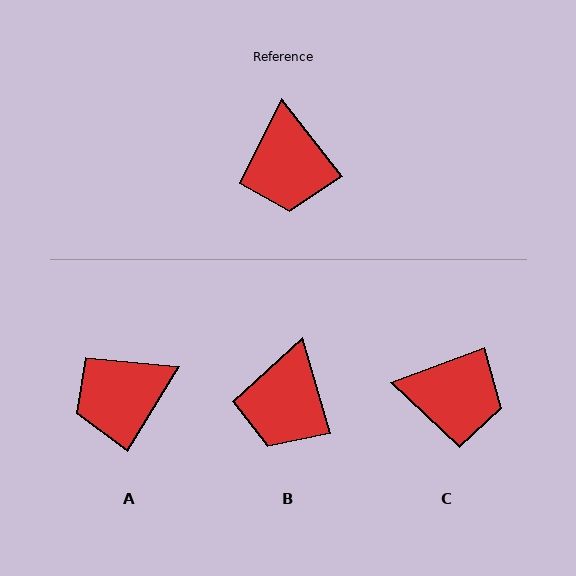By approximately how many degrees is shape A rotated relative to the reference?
Approximately 69 degrees clockwise.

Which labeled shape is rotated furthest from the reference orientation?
C, about 72 degrees away.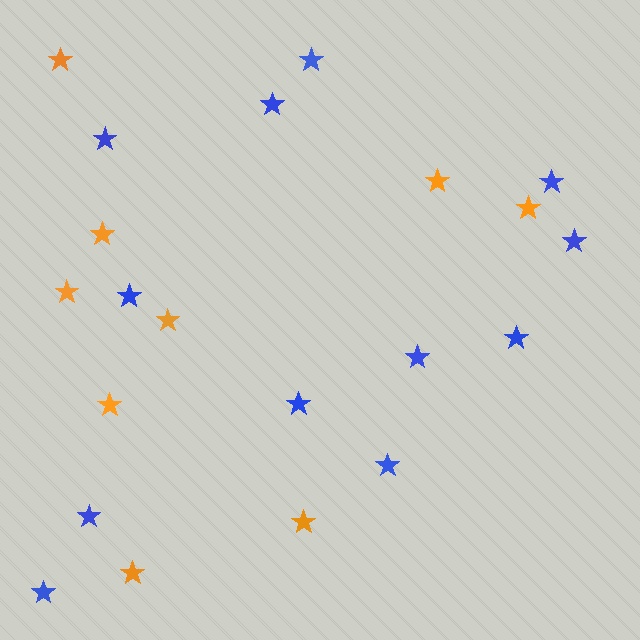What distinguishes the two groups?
There are 2 groups: one group of blue stars (12) and one group of orange stars (9).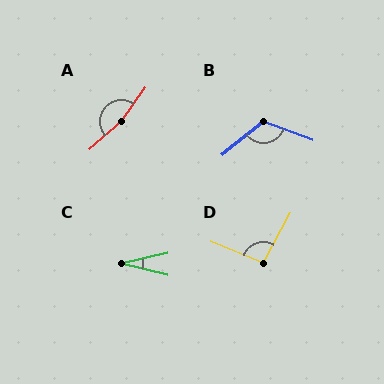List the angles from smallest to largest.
C (27°), D (96°), B (121°), A (167°).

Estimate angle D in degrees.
Approximately 96 degrees.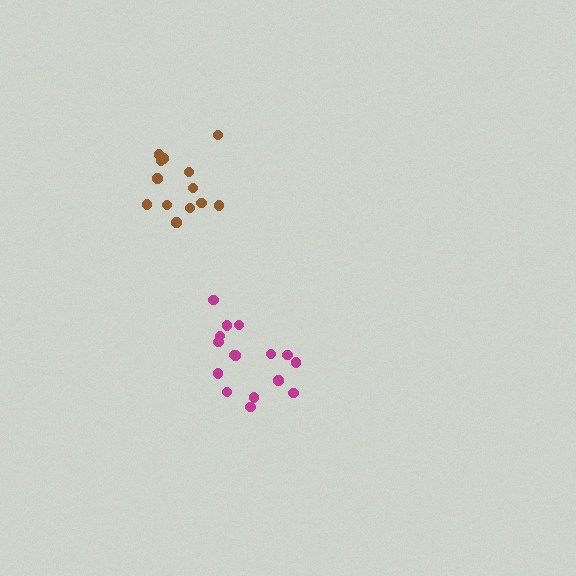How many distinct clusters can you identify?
There are 2 distinct clusters.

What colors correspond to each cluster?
The clusters are colored: brown, magenta.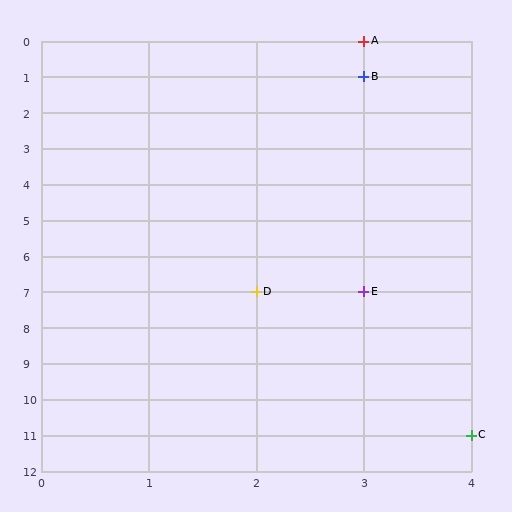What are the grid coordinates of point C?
Point C is at grid coordinates (4, 11).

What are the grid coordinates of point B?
Point B is at grid coordinates (3, 1).